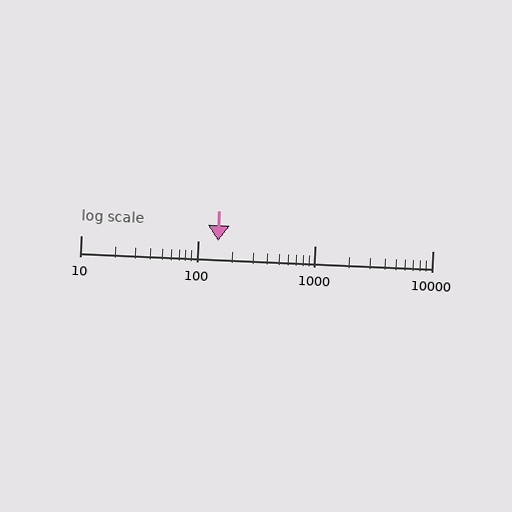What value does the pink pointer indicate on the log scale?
The pointer indicates approximately 150.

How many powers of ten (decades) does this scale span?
The scale spans 3 decades, from 10 to 10000.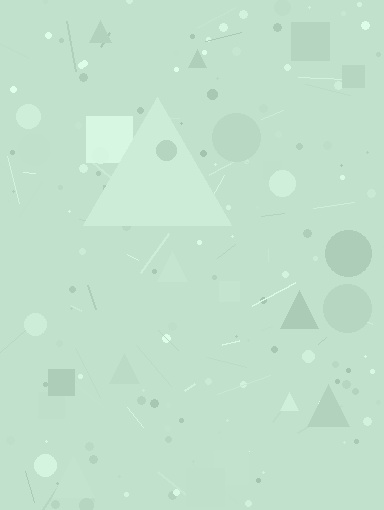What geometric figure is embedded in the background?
A triangle is embedded in the background.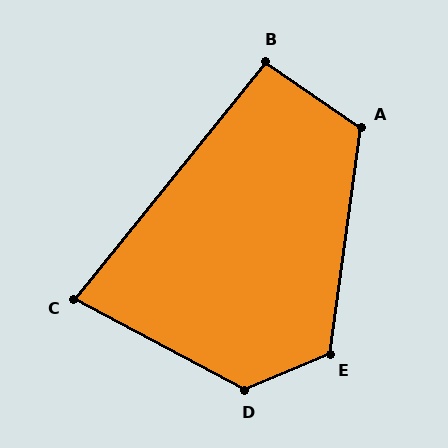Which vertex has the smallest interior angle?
C, at approximately 79 degrees.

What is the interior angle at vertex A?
Approximately 117 degrees (obtuse).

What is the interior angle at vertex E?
Approximately 121 degrees (obtuse).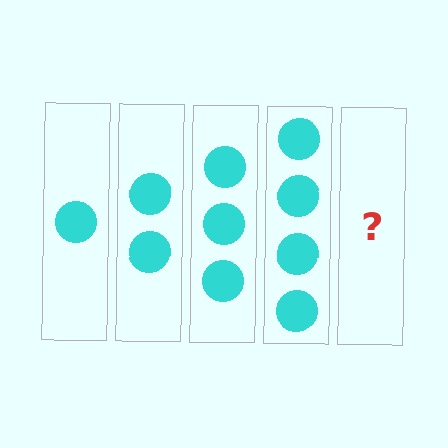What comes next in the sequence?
The next element should be 5 circles.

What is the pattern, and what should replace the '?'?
The pattern is that each step adds one more circle. The '?' should be 5 circles.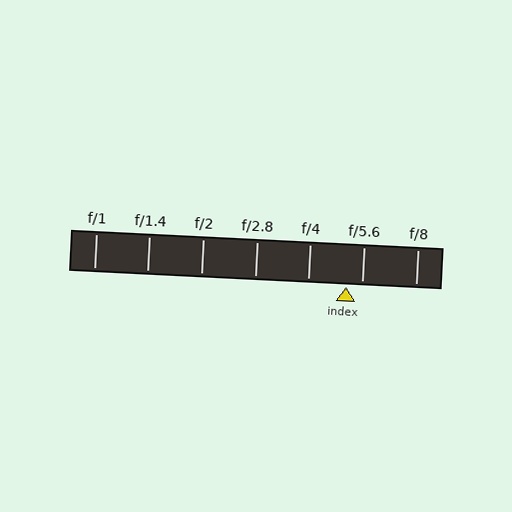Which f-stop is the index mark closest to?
The index mark is closest to f/5.6.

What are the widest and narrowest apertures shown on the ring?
The widest aperture shown is f/1 and the narrowest is f/8.